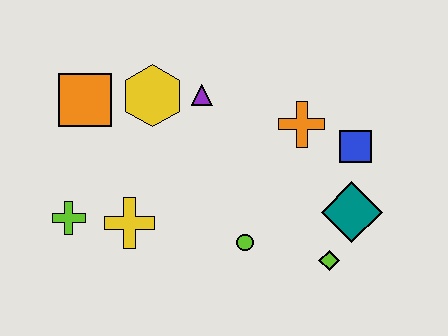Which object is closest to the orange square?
The yellow hexagon is closest to the orange square.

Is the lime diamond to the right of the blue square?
No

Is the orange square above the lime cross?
Yes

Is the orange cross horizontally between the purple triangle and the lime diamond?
Yes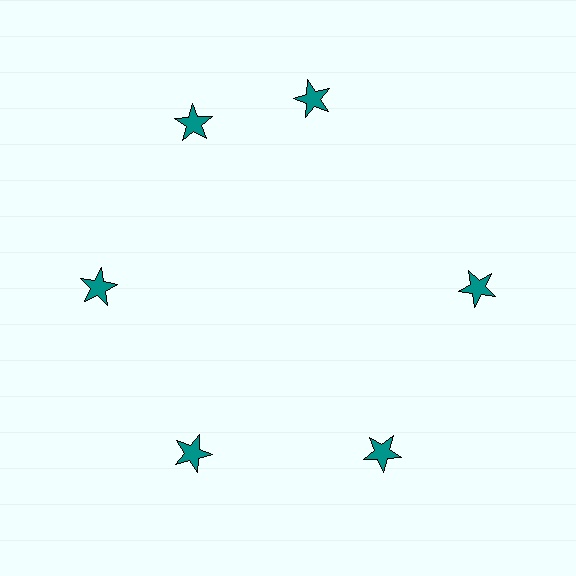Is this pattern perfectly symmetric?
No. The 6 teal stars are arranged in a ring, but one element near the 1 o'clock position is rotated out of alignment along the ring, breaking the 6-fold rotational symmetry.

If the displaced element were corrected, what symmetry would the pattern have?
It would have 6-fold rotational symmetry — the pattern would map onto itself every 60 degrees.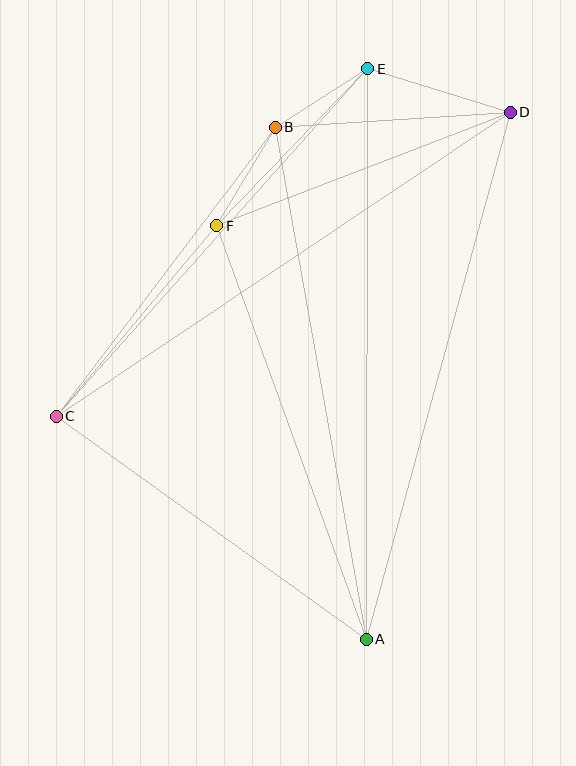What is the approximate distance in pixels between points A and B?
The distance between A and B is approximately 520 pixels.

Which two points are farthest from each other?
Points A and E are farthest from each other.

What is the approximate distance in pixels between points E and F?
The distance between E and F is approximately 218 pixels.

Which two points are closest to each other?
Points B and E are closest to each other.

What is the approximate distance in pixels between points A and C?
The distance between A and C is approximately 382 pixels.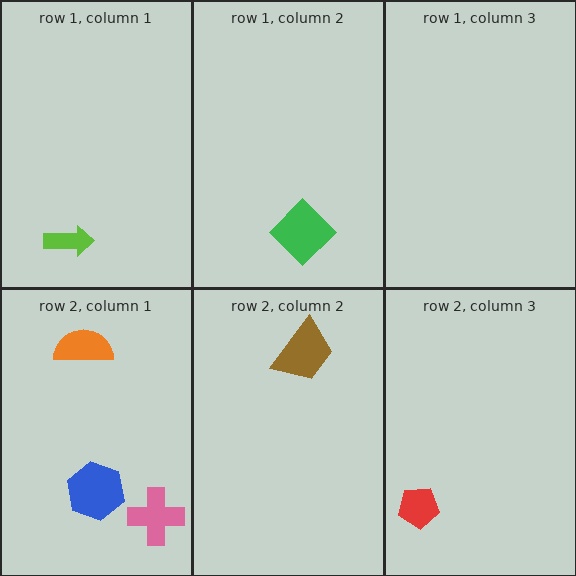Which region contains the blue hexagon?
The row 2, column 1 region.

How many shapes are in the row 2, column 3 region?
1.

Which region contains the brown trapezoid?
The row 2, column 2 region.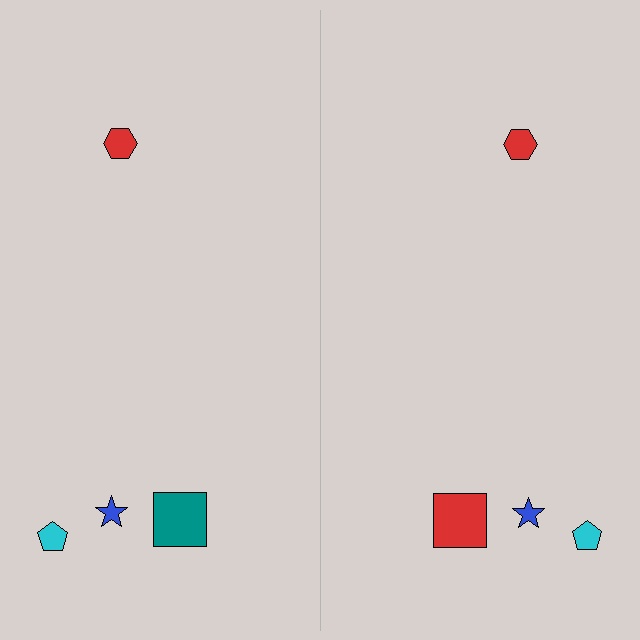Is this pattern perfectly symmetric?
No, the pattern is not perfectly symmetric. The red square on the right side breaks the symmetry — its mirror counterpart is teal.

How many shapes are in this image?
There are 8 shapes in this image.